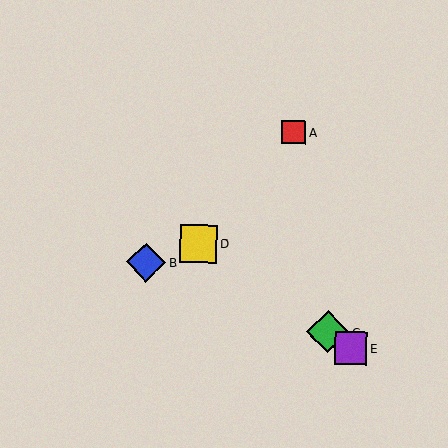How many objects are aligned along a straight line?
3 objects (C, D, E) are aligned along a straight line.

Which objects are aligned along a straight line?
Objects C, D, E are aligned along a straight line.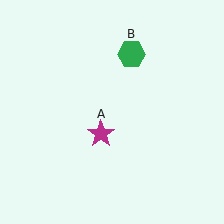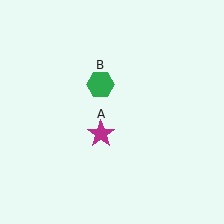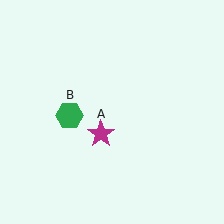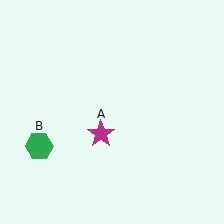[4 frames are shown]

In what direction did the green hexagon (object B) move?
The green hexagon (object B) moved down and to the left.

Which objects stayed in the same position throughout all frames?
Magenta star (object A) remained stationary.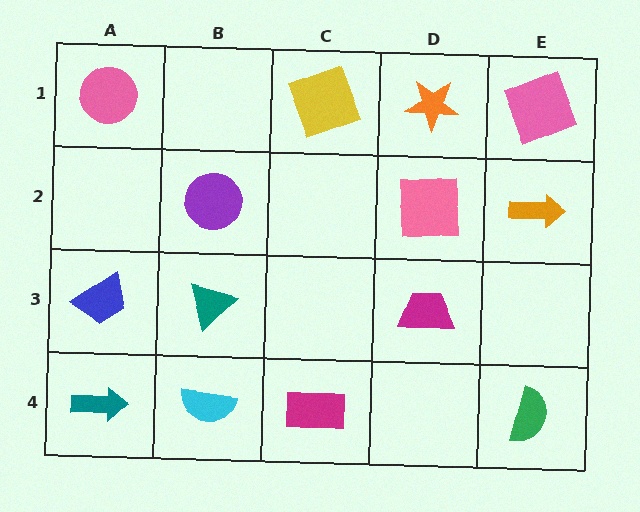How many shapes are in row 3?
3 shapes.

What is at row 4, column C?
A magenta rectangle.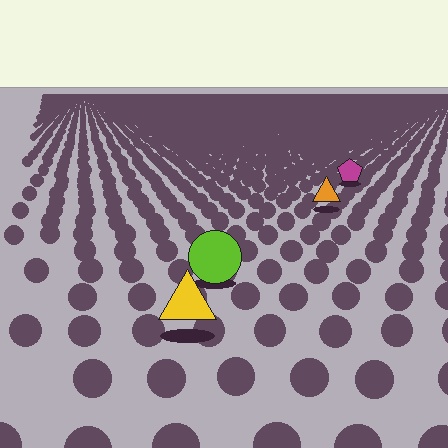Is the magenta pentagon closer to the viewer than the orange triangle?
No. The orange triangle is closer — you can tell from the texture gradient: the ground texture is coarser near it.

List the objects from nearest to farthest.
From nearest to farthest: the yellow triangle, the lime circle, the orange triangle, the magenta pentagon.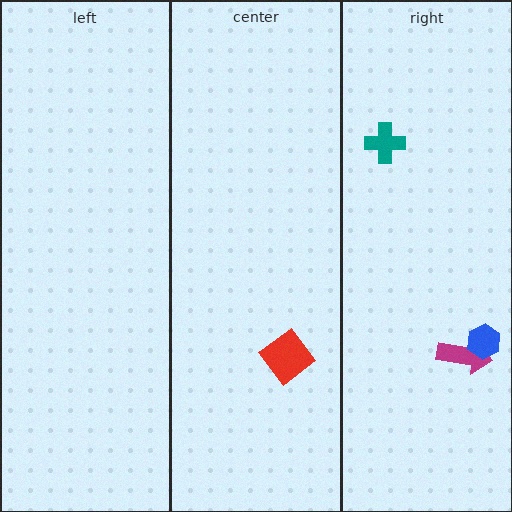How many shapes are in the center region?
1.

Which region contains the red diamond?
The center region.